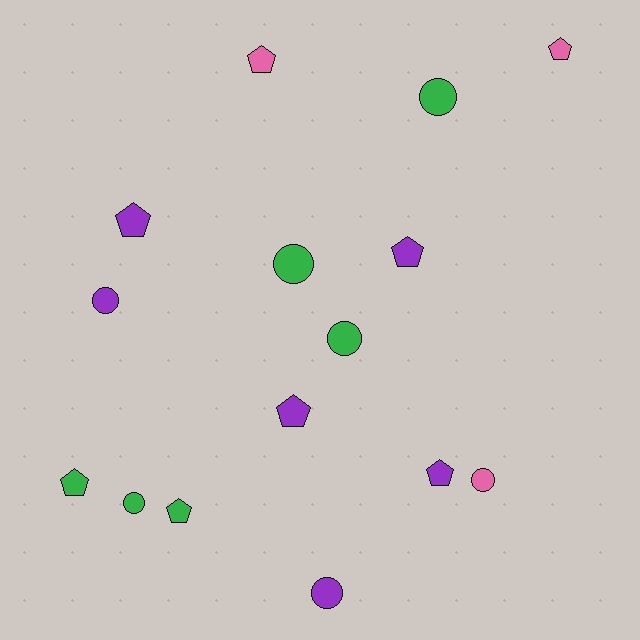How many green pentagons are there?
There are 2 green pentagons.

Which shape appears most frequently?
Pentagon, with 8 objects.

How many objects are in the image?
There are 15 objects.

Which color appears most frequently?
Green, with 6 objects.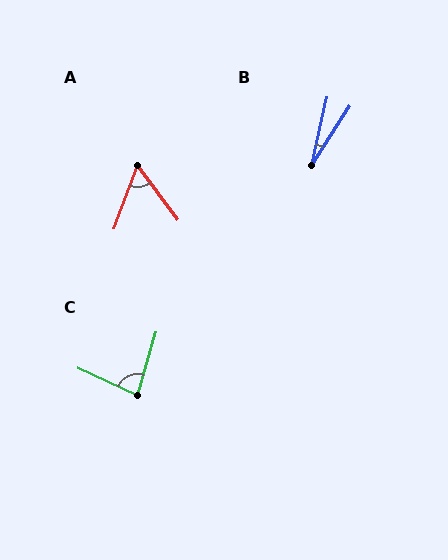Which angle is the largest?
C, at approximately 82 degrees.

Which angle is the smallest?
B, at approximately 20 degrees.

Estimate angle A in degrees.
Approximately 57 degrees.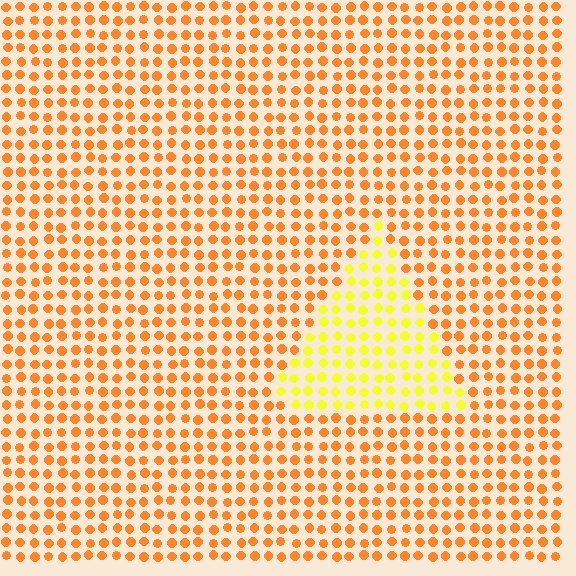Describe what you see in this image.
The image is filled with small orange elements in a uniform arrangement. A triangle-shaped region is visible where the elements are tinted to a slightly different hue, forming a subtle color boundary.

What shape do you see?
I see a triangle.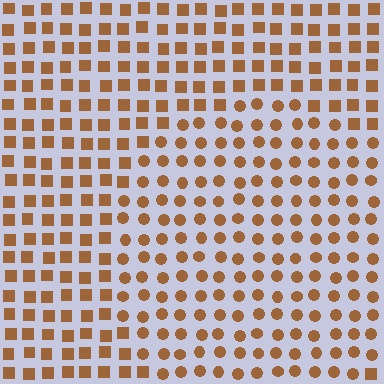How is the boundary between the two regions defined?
The boundary is defined by a change in element shape: circles inside vs. squares outside. All elements share the same color and spacing.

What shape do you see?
I see a circle.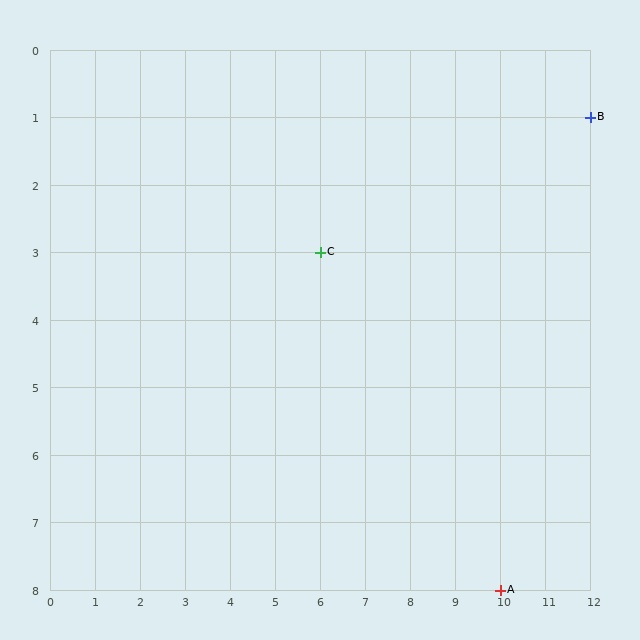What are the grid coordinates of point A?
Point A is at grid coordinates (10, 8).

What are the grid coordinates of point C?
Point C is at grid coordinates (6, 3).